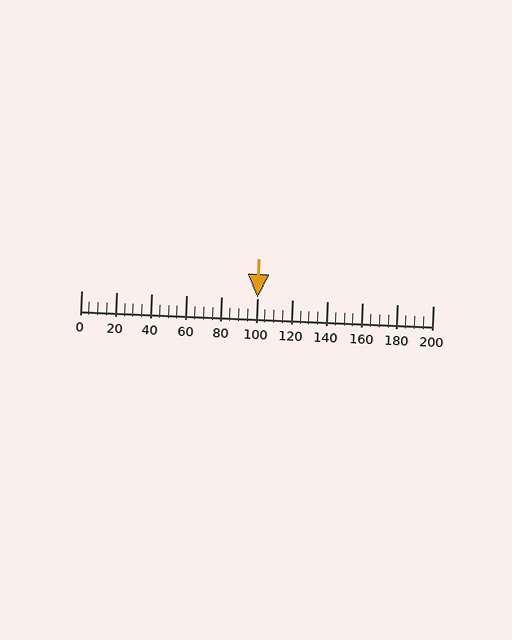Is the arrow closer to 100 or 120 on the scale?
The arrow is closer to 100.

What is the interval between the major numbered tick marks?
The major tick marks are spaced 20 units apart.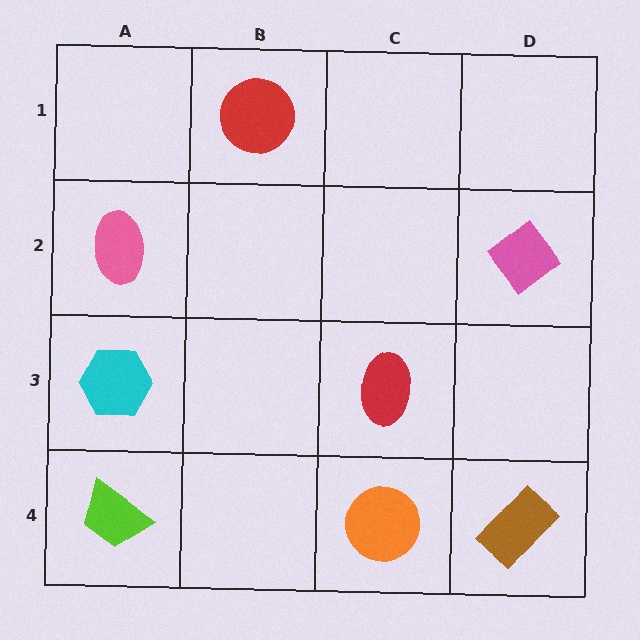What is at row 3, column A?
A cyan hexagon.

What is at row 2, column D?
A pink diamond.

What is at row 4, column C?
An orange circle.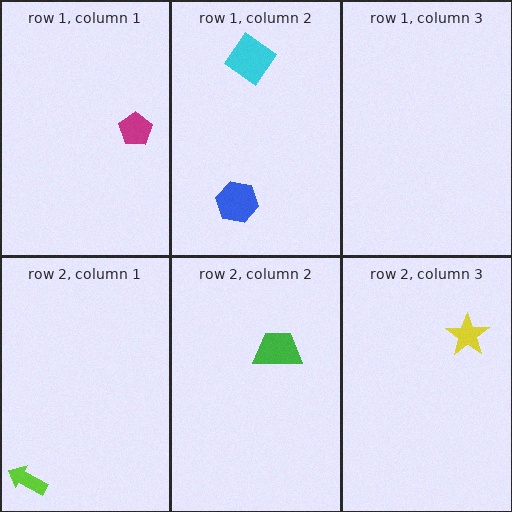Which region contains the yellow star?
The row 2, column 3 region.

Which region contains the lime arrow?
The row 2, column 1 region.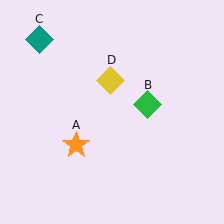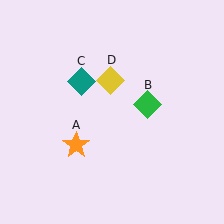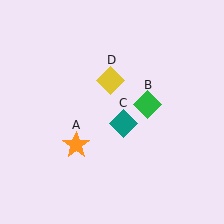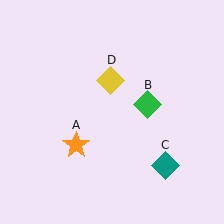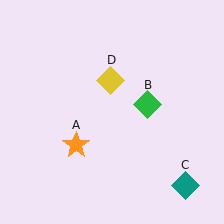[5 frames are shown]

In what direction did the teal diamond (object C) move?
The teal diamond (object C) moved down and to the right.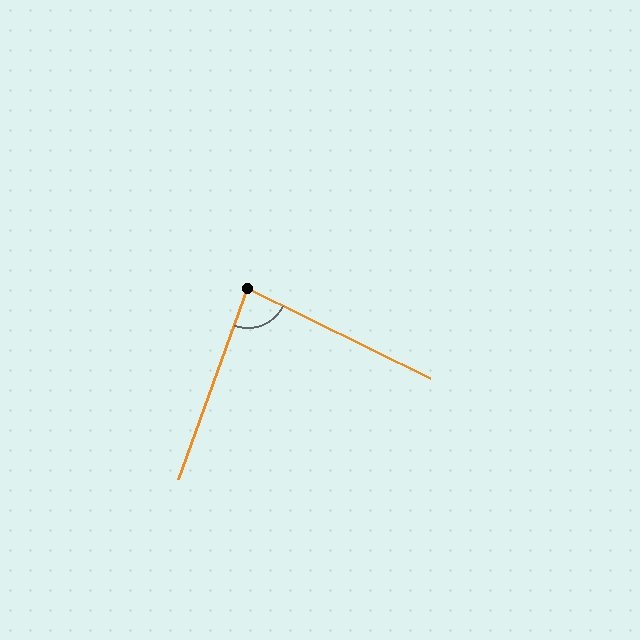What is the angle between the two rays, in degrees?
Approximately 84 degrees.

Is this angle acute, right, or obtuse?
It is acute.